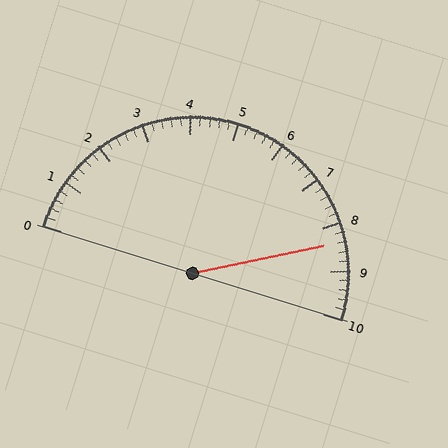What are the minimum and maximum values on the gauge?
The gauge ranges from 0 to 10.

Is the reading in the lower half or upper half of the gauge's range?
The reading is in the upper half of the range (0 to 10).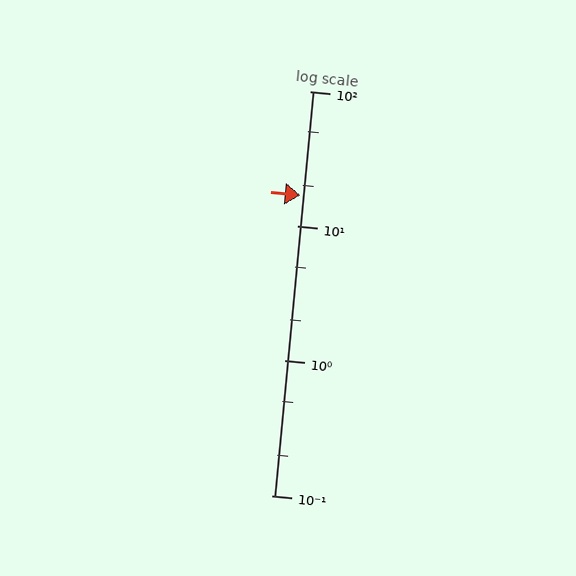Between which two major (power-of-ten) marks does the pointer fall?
The pointer is between 10 and 100.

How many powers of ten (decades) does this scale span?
The scale spans 3 decades, from 0.1 to 100.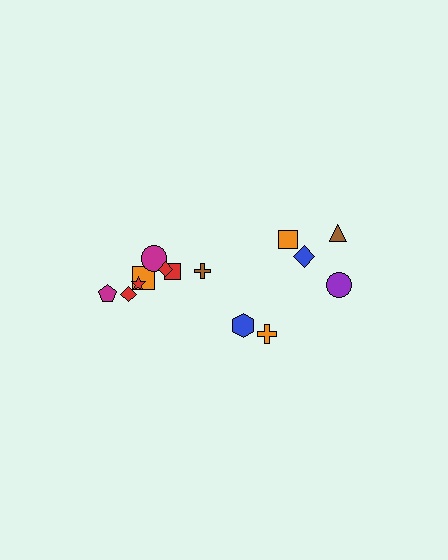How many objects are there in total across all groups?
There are 14 objects.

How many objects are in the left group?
There are 8 objects.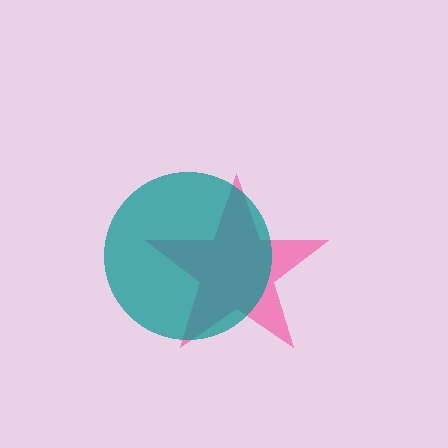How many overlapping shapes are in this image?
There are 2 overlapping shapes in the image.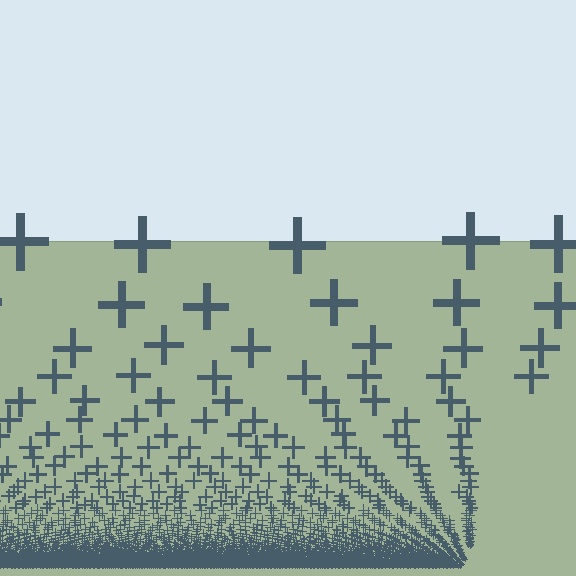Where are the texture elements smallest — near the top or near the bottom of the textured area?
Near the bottom.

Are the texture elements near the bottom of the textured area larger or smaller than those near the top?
Smaller. The gradient is inverted — elements near the bottom are smaller and denser.